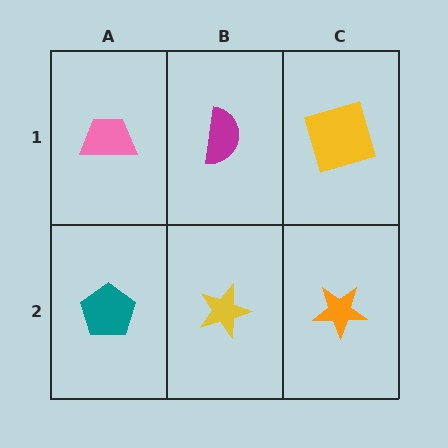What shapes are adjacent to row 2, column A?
A pink trapezoid (row 1, column A), a yellow star (row 2, column B).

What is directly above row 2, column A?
A pink trapezoid.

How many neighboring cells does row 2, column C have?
2.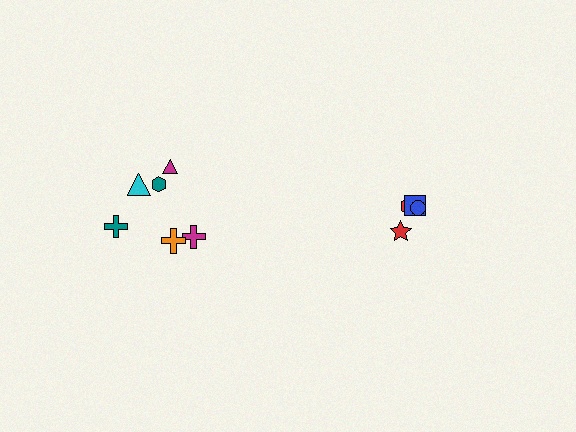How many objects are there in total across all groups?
There are 10 objects.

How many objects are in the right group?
There are 4 objects.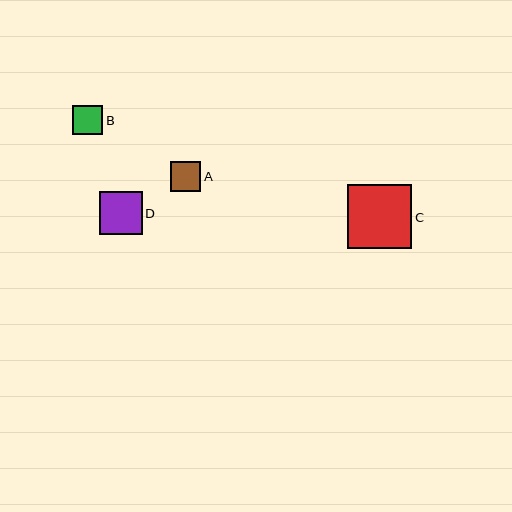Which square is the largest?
Square C is the largest with a size of approximately 64 pixels.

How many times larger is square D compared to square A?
Square D is approximately 1.4 times the size of square A.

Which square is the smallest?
Square B is the smallest with a size of approximately 30 pixels.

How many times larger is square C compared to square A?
Square C is approximately 2.2 times the size of square A.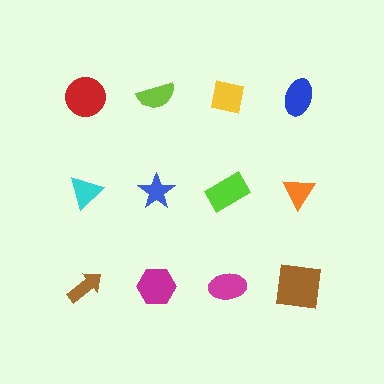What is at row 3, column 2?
A magenta hexagon.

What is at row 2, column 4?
An orange triangle.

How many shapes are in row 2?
4 shapes.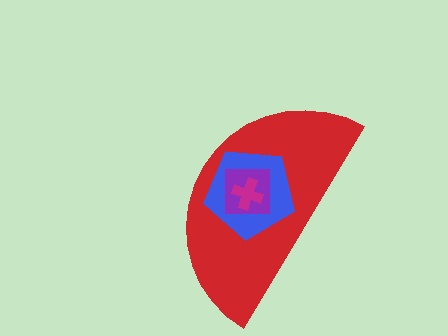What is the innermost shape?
The magenta cross.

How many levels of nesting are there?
4.